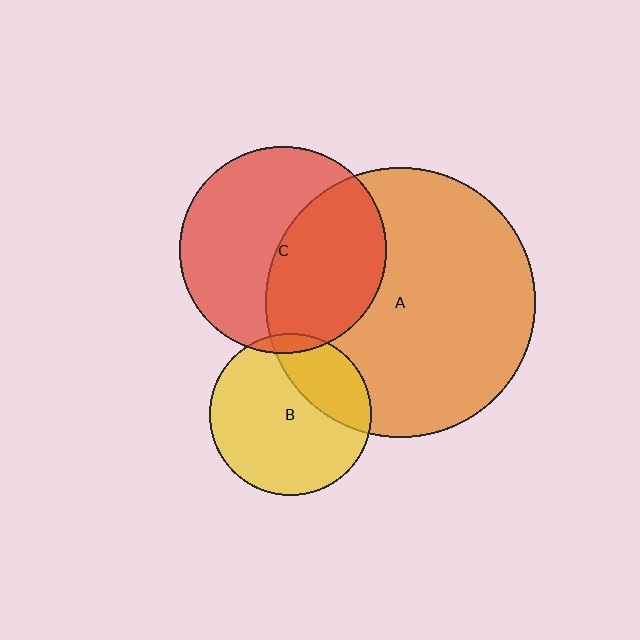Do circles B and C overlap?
Yes.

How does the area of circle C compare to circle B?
Approximately 1.6 times.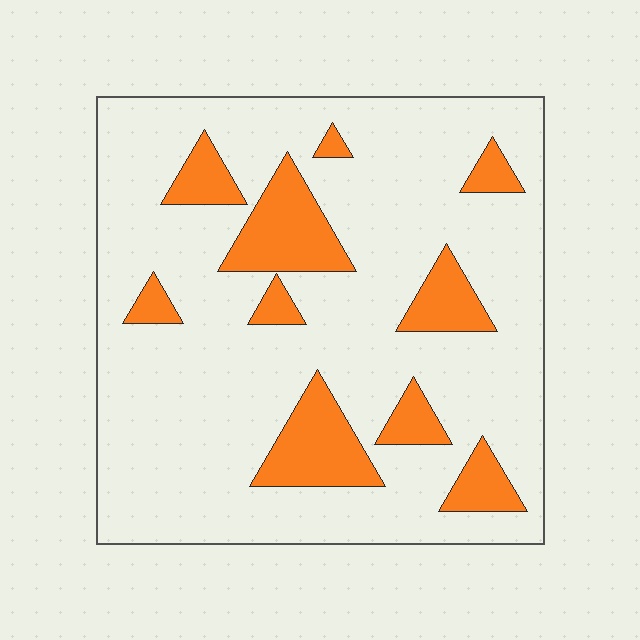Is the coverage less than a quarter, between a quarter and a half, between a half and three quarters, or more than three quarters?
Less than a quarter.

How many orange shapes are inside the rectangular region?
10.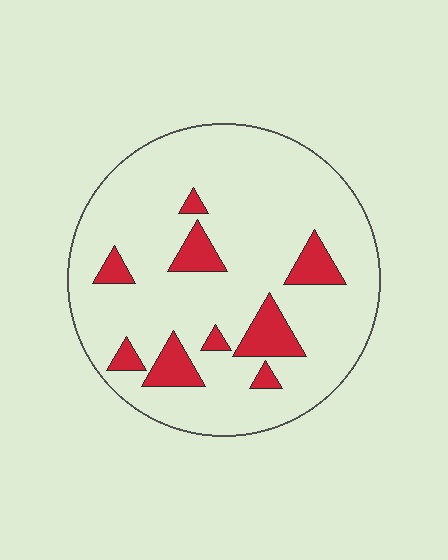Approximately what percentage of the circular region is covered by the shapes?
Approximately 15%.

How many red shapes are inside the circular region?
9.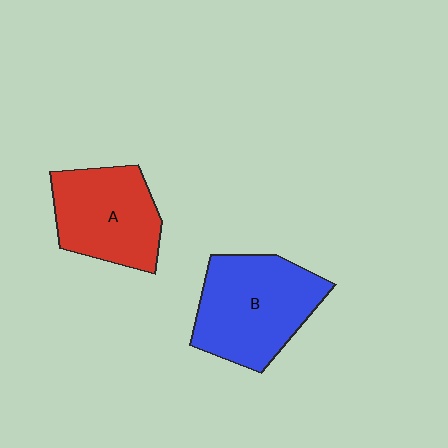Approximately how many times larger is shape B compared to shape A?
Approximately 1.2 times.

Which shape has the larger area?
Shape B (blue).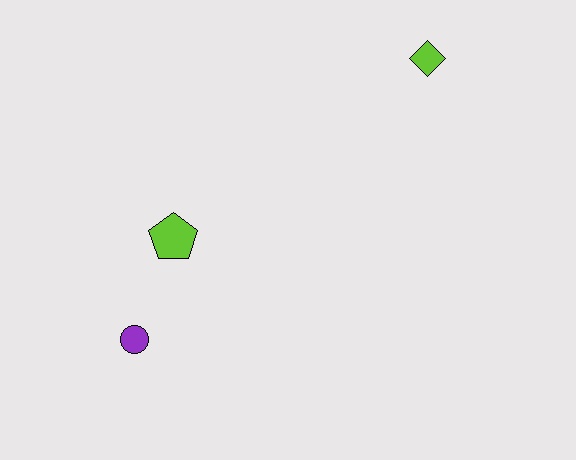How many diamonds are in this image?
There is 1 diamond.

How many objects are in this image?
There are 3 objects.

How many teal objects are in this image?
There are no teal objects.